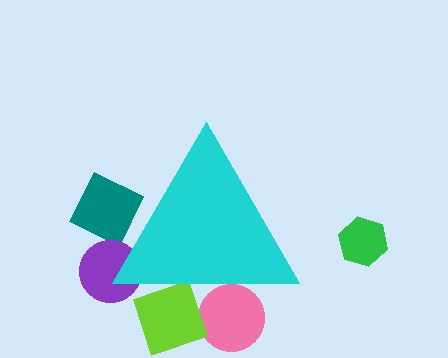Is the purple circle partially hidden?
Yes, the purple circle is partially hidden behind the cyan triangle.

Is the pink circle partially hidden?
Yes, the pink circle is partially hidden behind the cyan triangle.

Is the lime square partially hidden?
Yes, the lime square is partially hidden behind the cyan triangle.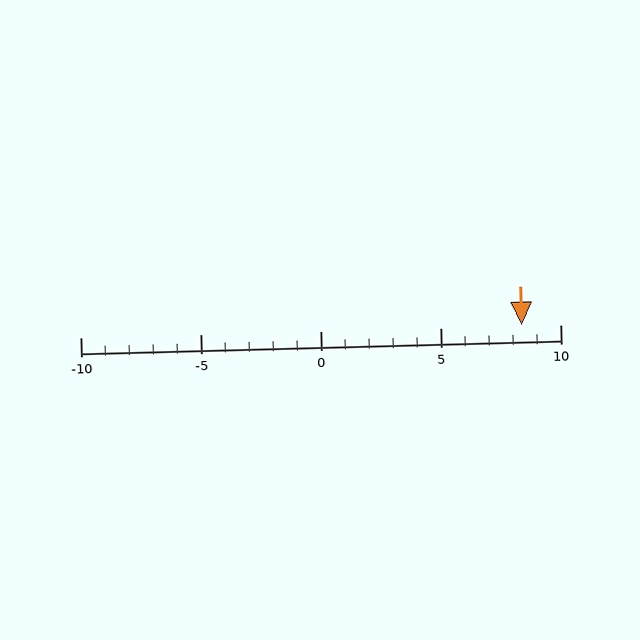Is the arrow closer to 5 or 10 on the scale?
The arrow is closer to 10.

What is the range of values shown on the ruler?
The ruler shows values from -10 to 10.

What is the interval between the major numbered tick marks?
The major tick marks are spaced 5 units apart.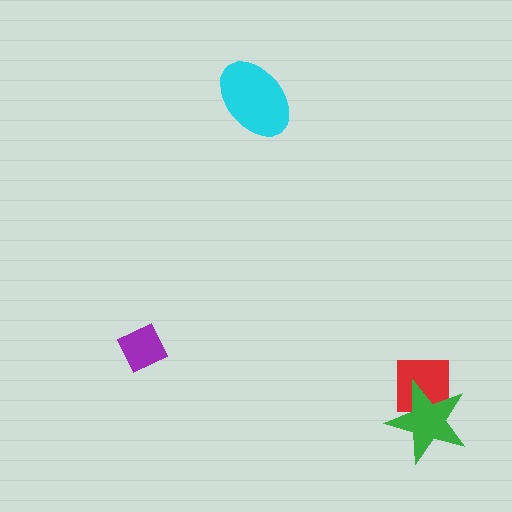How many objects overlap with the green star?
1 object overlaps with the green star.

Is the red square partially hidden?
Yes, it is partially covered by another shape.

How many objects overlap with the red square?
1 object overlaps with the red square.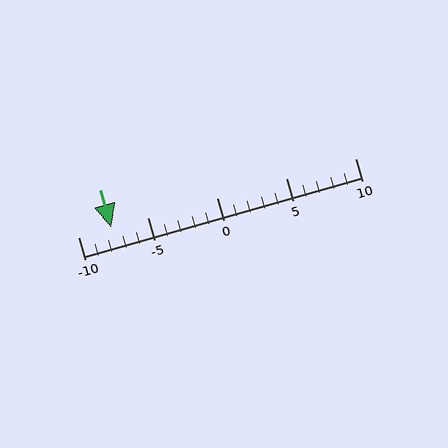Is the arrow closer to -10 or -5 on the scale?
The arrow is closer to -10.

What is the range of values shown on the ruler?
The ruler shows values from -10 to 10.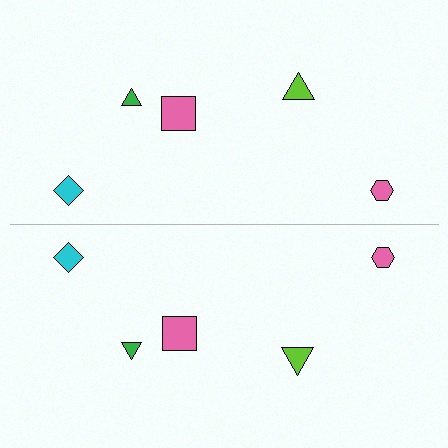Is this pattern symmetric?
Yes, this pattern has bilateral (reflection) symmetry.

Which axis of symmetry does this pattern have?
The pattern has a horizontal axis of symmetry running through the center of the image.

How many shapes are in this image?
There are 10 shapes in this image.